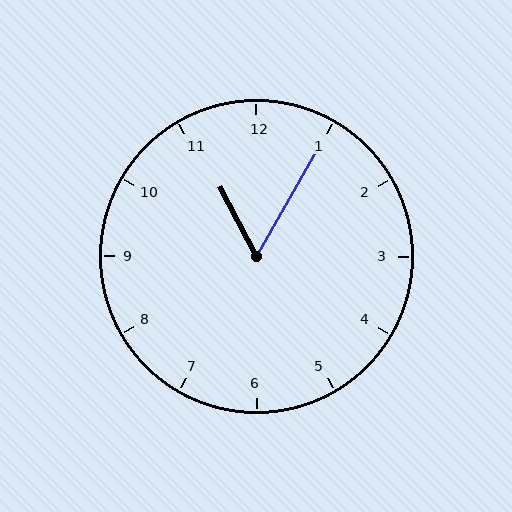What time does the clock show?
11:05.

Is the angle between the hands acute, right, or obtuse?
It is acute.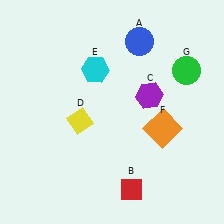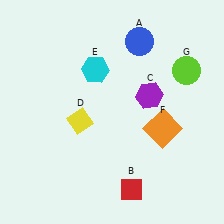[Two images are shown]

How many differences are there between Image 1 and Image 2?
There is 1 difference between the two images.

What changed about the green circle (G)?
In Image 1, G is green. In Image 2, it changed to lime.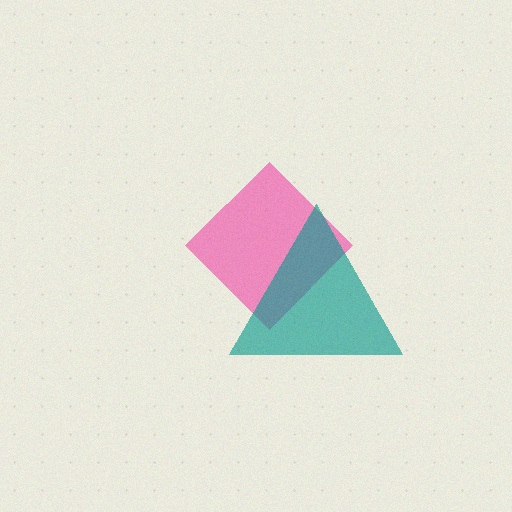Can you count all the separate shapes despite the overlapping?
Yes, there are 2 separate shapes.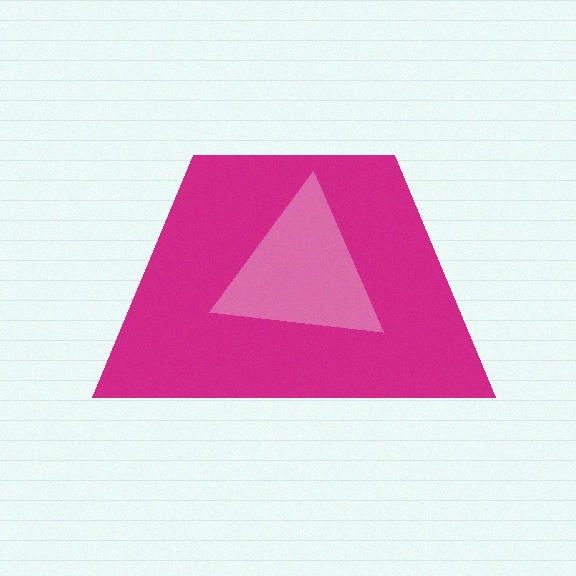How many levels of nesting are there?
2.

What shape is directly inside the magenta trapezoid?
The pink triangle.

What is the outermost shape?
The magenta trapezoid.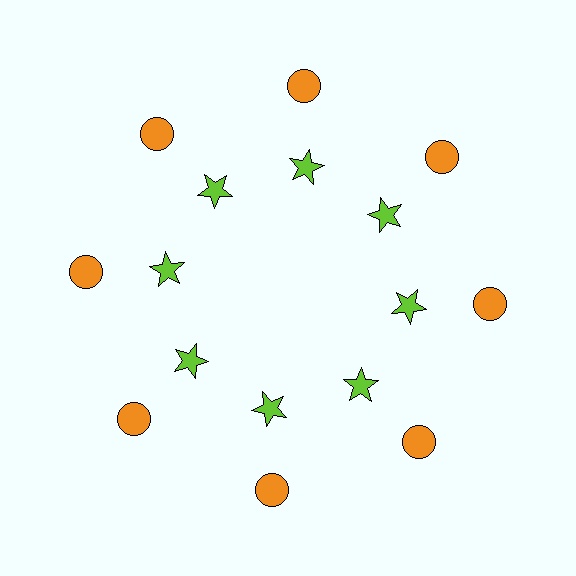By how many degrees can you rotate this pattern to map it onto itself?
The pattern maps onto itself every 45 degrees of rotation.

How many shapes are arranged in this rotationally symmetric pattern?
There are 16 shapes, arranged in 8 groups of 2.